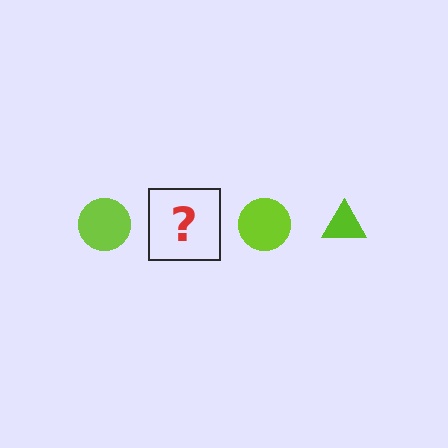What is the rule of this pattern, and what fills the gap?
The rule is that the pattern cycles through circle, triangle shapes in lime. The gap should be filled with a lime triangle.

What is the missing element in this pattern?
The missing element is a lime triangle.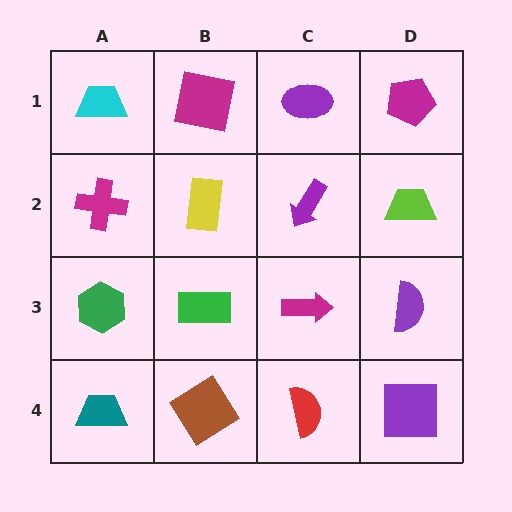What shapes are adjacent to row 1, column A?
A magenta cross (row 2, column A), a magenta square (row 1, column B).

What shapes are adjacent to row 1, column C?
A purple arrow (row 2, column C), a magenta square (row 1, column B), a magenta pentagon (row 1, column D).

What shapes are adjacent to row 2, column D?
A magenta pentagon (row 1, column D), a purple semicircle (row 3, column D), a purple arrow (row 2, column C).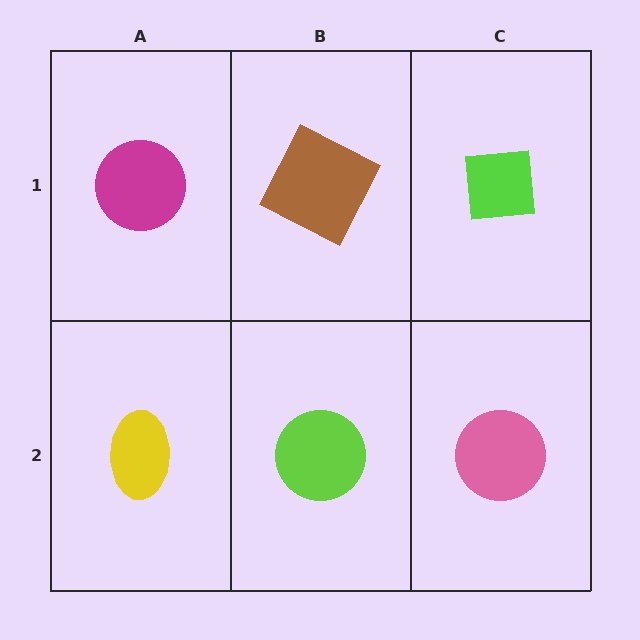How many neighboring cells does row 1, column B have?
3.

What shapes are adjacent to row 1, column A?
A yellow ellipse (row 2, column A), a brown square (row 1, column B).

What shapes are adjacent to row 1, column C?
A pink circle (row 2, column C), a brown square (row 1, column B).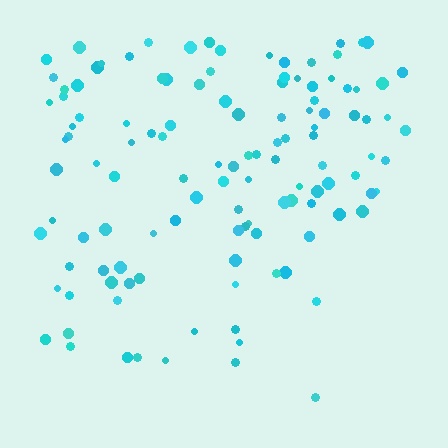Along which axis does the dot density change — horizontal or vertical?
Vertical.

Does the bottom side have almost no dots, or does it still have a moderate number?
Still a moderate number, just noticeably fewer than the top.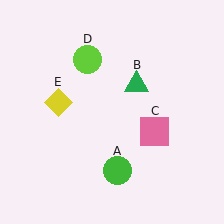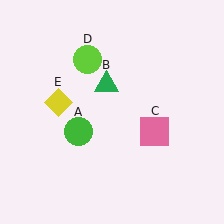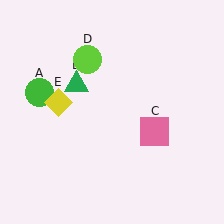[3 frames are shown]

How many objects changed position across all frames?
2 objects changed position: green circle (object A), green triangle (object B).